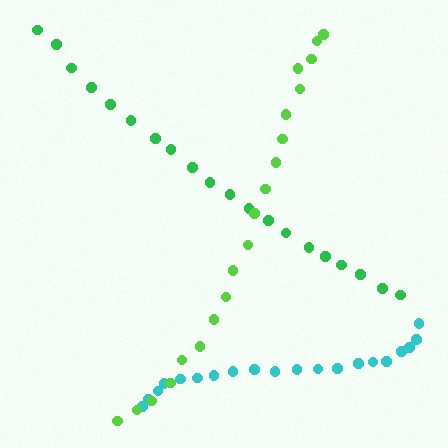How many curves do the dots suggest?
There are 3 distinct paths.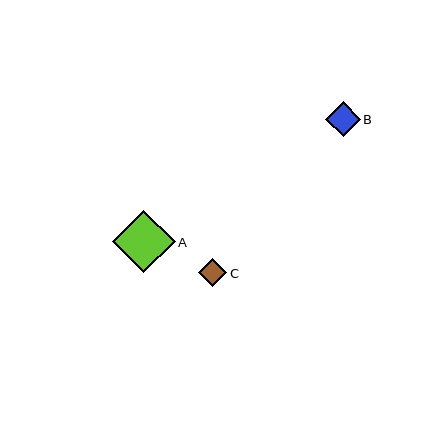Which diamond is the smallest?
Diamond C is the smallest with a size of approximately 28 pixels.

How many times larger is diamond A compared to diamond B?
Diamond A is approximately 1.8 times the size of diamond B.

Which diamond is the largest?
Diamond A is the largest with a size of approximately 62 pixels.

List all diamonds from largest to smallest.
From largest to smallest: A, B, C.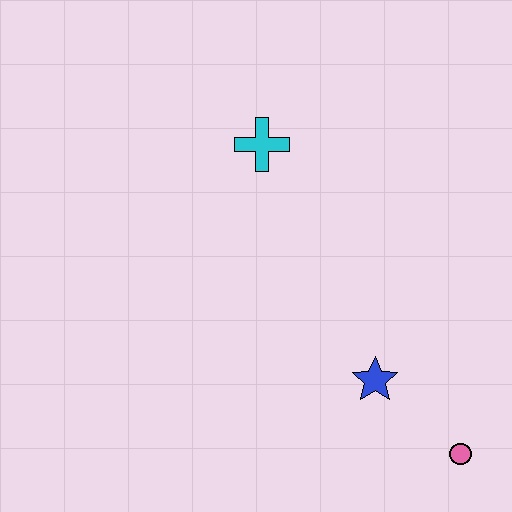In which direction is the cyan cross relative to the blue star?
The cyan cross is above the blue star.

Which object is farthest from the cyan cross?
The pink circle is farthest from the cyan cross.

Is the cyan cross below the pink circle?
No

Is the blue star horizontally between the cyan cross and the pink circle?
Yes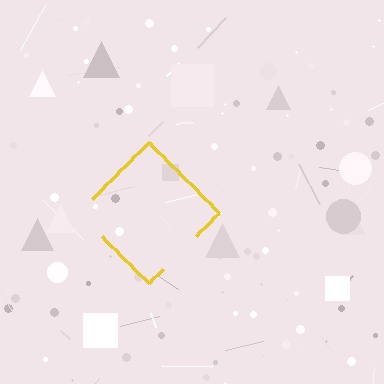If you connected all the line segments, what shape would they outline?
They would outline a diamond.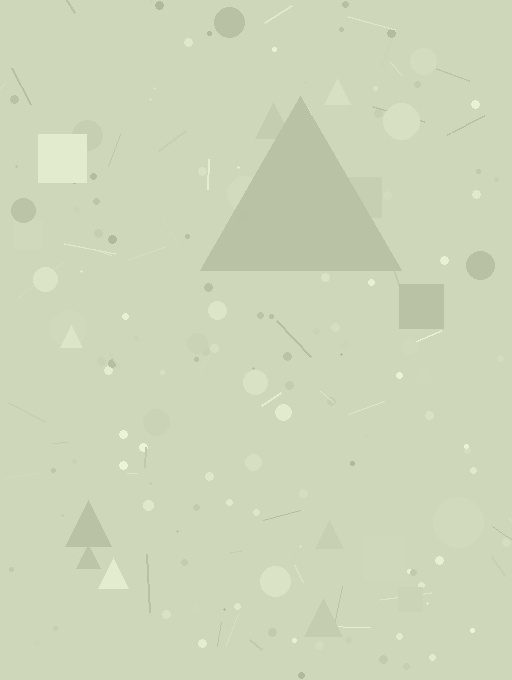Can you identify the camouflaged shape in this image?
The camouflaged shape is a triangle.